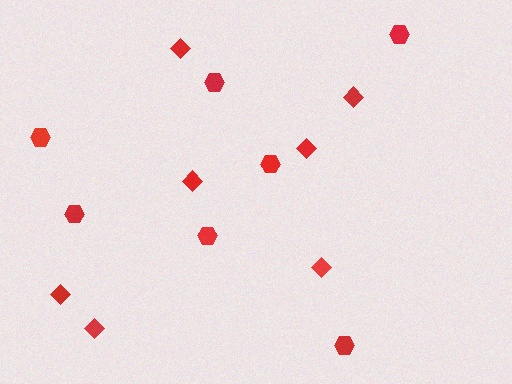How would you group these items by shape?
There are 2 groups: one group of hexagons (7) and one group of diamonds (7).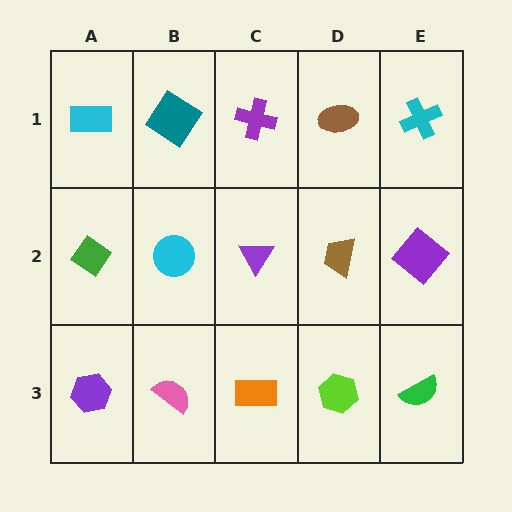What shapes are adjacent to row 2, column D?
A brown ellipse (row 1, column D), a lime hexagon (row 3, column D), a purple triangle (row 2, column C), a purple diamond (row 2, column E).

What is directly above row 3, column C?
A purple triangle.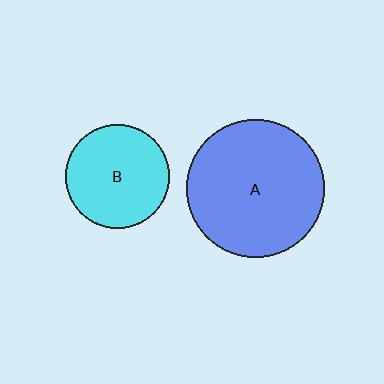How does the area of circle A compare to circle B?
Approximately 1.8 times.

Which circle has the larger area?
Circle A (blue).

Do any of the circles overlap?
No, none of the circles overlap.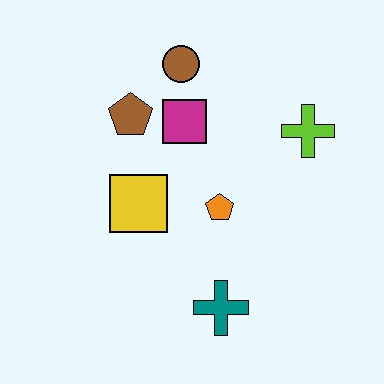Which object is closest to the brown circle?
The magenta square is closest to the brown circle.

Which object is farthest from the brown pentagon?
The teal cross is farthest from the brown pentagon.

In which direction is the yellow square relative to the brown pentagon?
The yellow square is below the brown pentagon.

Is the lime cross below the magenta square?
Yes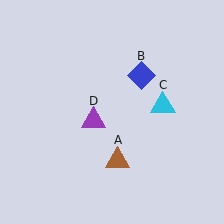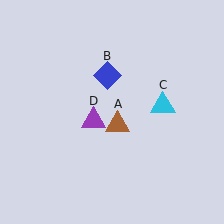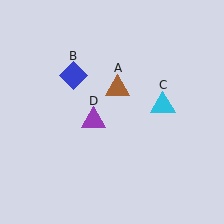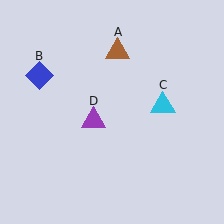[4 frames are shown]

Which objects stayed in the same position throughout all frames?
Cyan triangle (object C) and purple triangle (object D) remained stationary.